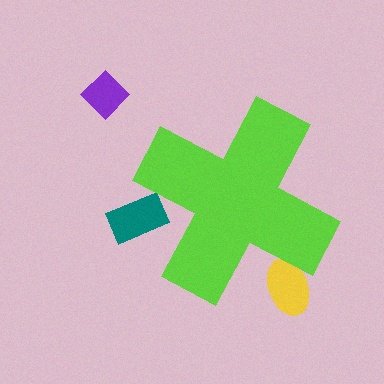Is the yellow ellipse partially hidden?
Yes, the yellow ellipse is partially hidden behind the lime cross.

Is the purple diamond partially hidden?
No, the purple diamond is fully visible.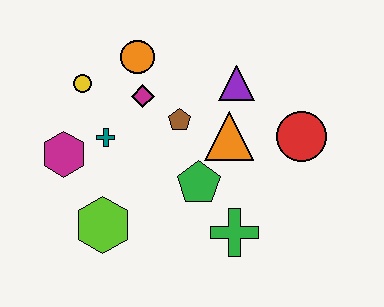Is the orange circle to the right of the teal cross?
Yes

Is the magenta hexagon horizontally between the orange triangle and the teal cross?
No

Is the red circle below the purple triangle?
Yes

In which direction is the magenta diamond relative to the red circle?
The magenta diamond is to the left of the red circle.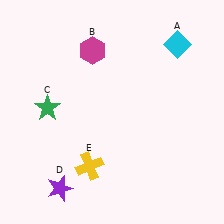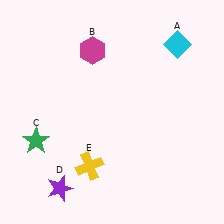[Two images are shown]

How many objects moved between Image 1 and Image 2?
1 object moved between the two images.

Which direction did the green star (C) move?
The green star (C) moved down.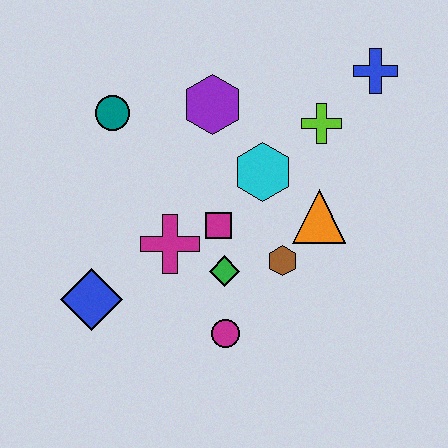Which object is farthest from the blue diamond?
The blue cross is farthest from the blue diamond.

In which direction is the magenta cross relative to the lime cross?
The magenta cross is to the left of the lime cross.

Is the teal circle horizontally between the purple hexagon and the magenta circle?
No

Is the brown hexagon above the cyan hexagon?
No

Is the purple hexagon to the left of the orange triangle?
Yes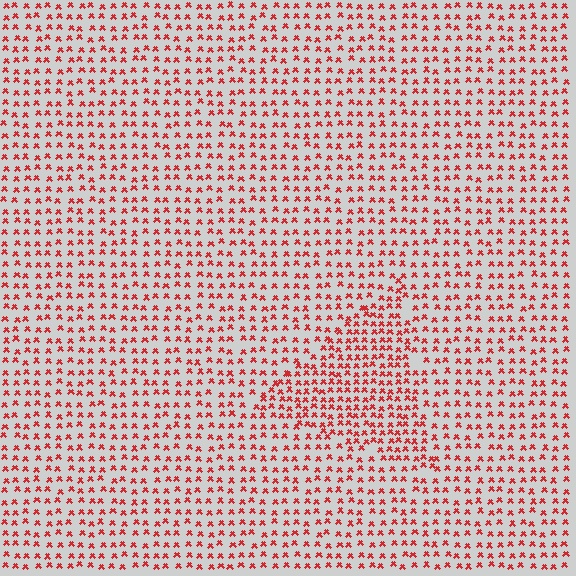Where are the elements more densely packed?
The elements are more densely packed inside the triangle boundary.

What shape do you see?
I see a triangle.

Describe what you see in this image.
The image contains small red elements arranged at two different densities. A triangle-shaped region is visible where the elements are more densely packed than the surrounding area.